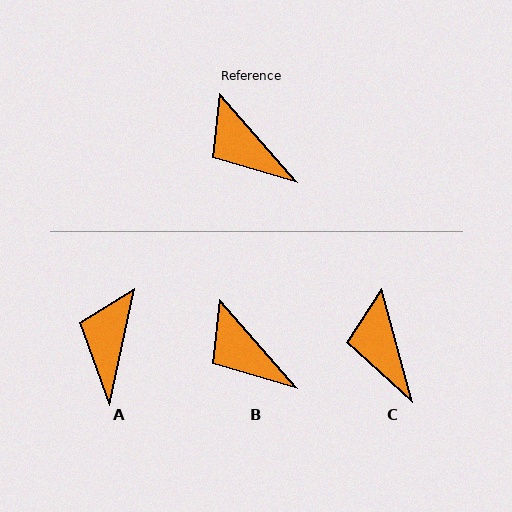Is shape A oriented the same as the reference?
No, it is off by about 53 degrees.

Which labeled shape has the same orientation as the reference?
B.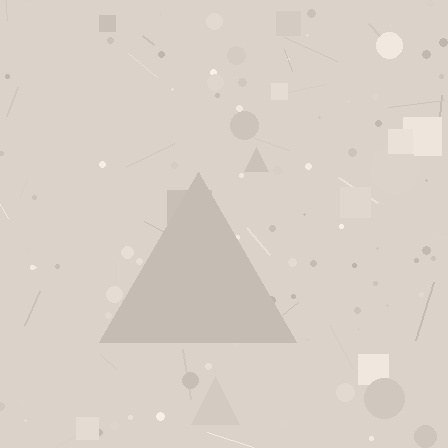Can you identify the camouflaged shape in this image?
The camouflaged shape is a triangle.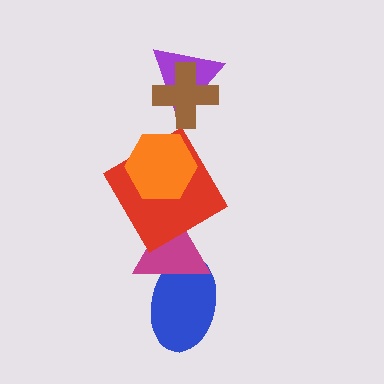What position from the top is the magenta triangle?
The magenta triangle is 5th from the top.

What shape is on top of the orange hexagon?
The purple triangle is on top of the orange hexagon.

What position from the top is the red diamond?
The red diamond is 4th from the top.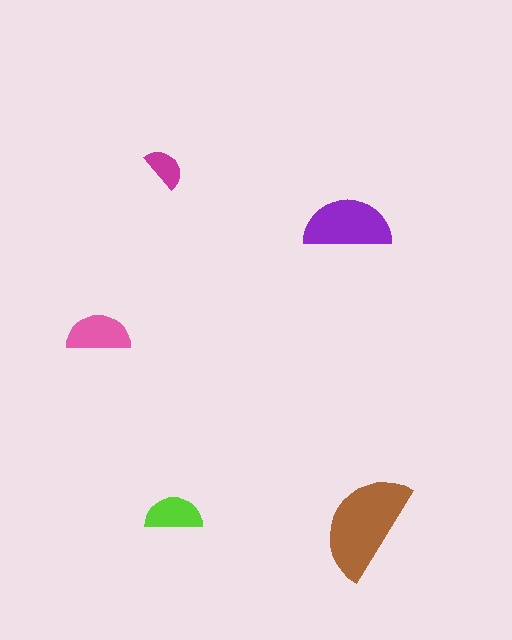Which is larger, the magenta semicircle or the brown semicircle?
The brown one.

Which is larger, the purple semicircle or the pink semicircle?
The purple one.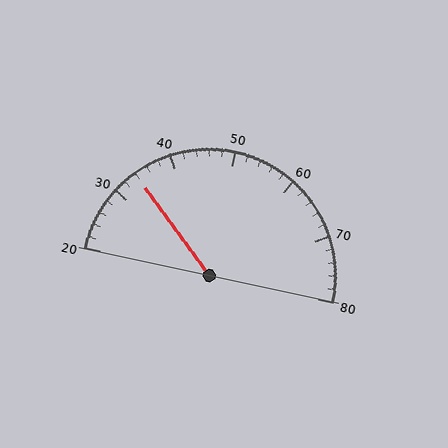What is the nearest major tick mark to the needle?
The nearest major tick mark is 30.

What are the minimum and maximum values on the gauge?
The gauge ranges from 20 to 80.